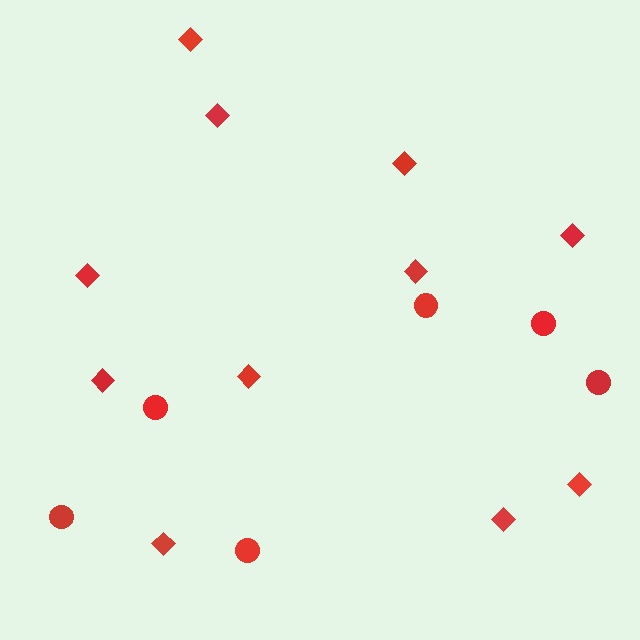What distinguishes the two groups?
There are 2 groups: one group of diamonds (11) and one group of circles (6).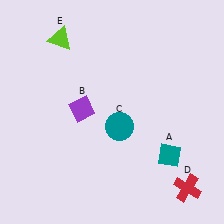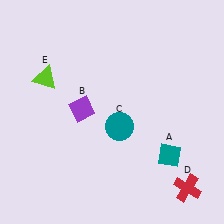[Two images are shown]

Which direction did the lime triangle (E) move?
The lime triangle (E) moved down.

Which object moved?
The lime triangle (E) moved down.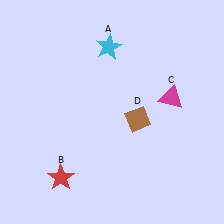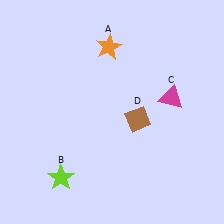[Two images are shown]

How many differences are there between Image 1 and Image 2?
There are 2 differences between the two images.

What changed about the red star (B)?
In Image 1, B is red. In Image 2, it changed to lime.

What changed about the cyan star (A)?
In Image 1, A is cyan. In Image 2, it changed to orange.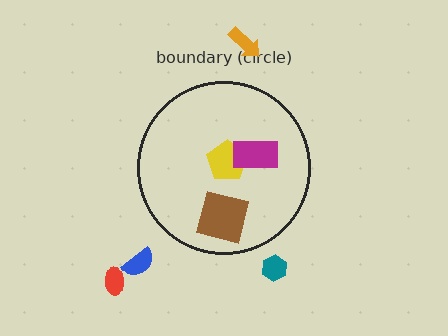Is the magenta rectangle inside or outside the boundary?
Inside.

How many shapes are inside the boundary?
3 inside, 4 outside.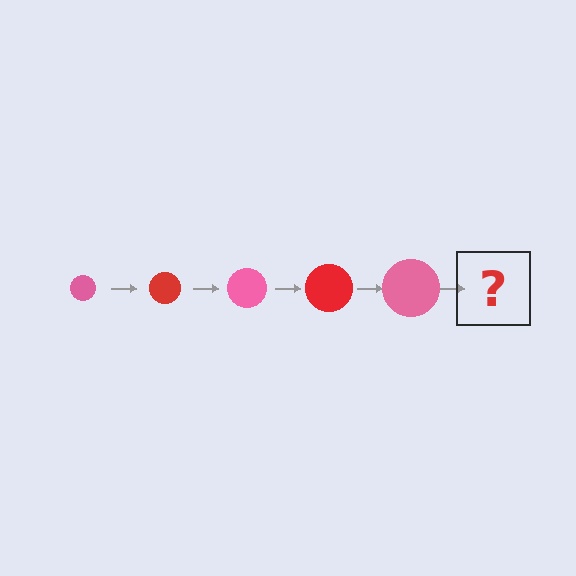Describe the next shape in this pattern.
It should be a red circle, larger than the previous one.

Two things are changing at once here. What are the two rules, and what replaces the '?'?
The two rules are that the circle grows larger each step and the color cycles through pink and red. The '?' should be a red circle, larger than the previous one.